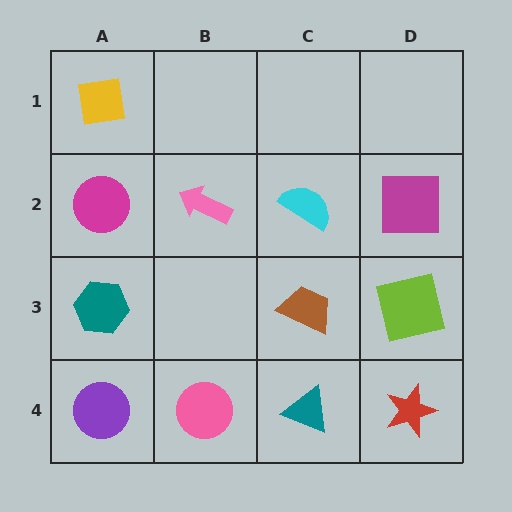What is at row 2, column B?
A pink arrow.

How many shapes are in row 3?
3 shapes.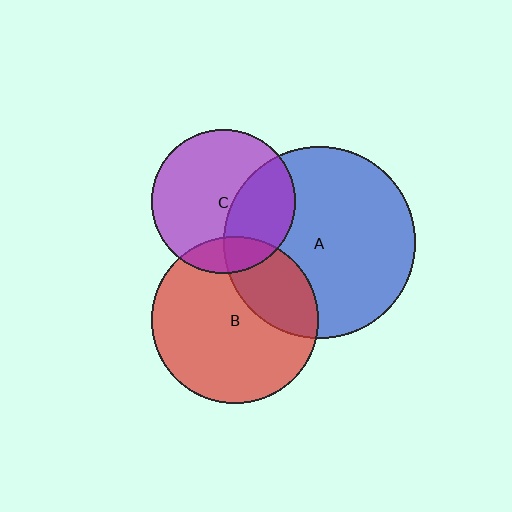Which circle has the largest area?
Circle A (blue).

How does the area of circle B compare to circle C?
Approximately 1.4 times.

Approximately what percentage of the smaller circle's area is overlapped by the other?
Approximately 15%.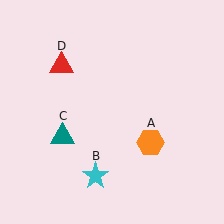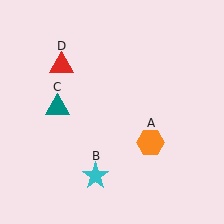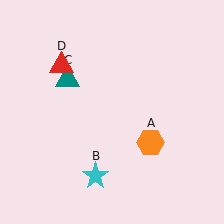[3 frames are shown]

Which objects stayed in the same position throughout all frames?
Orange hexagon (object A) and cyan star (object B) and red triangle (object D) remained stationary.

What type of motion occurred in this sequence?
The teal triangle (object C) rotated clockwise around the center of the scene.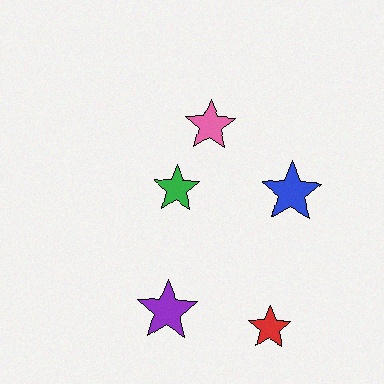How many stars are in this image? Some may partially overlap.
There are 5 stars.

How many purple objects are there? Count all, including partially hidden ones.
There is 1 purple object.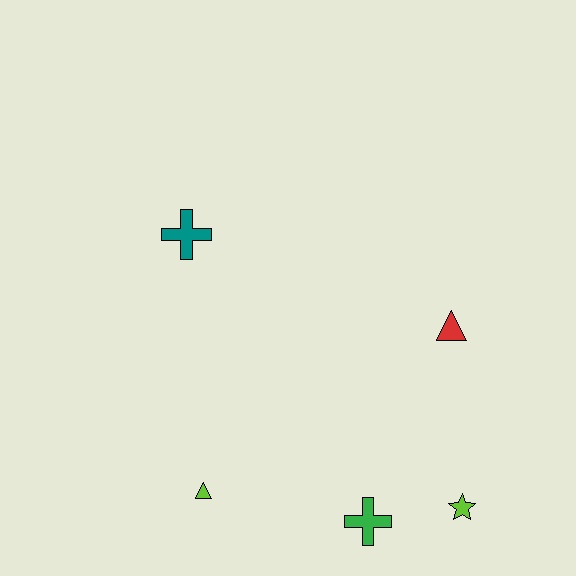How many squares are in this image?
There are no squares.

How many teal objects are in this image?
There is 1 teal object.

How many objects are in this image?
There are 5 objects.